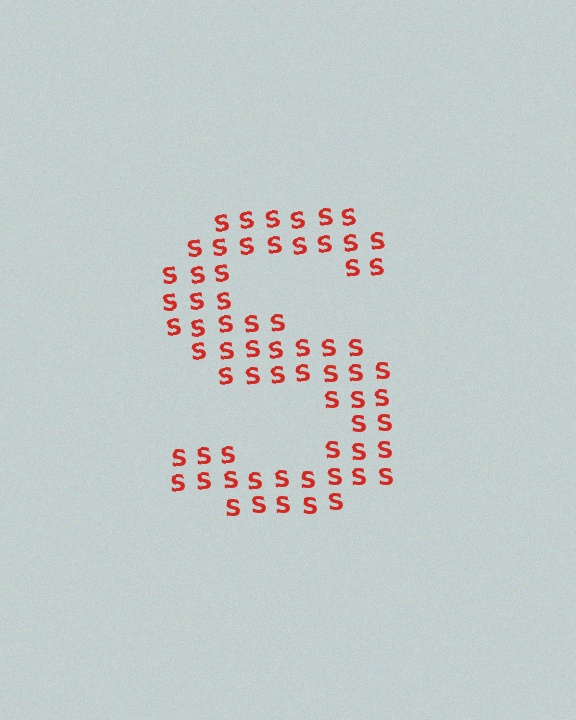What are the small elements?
The small elements are letter S's.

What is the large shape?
The large shape is the letter S.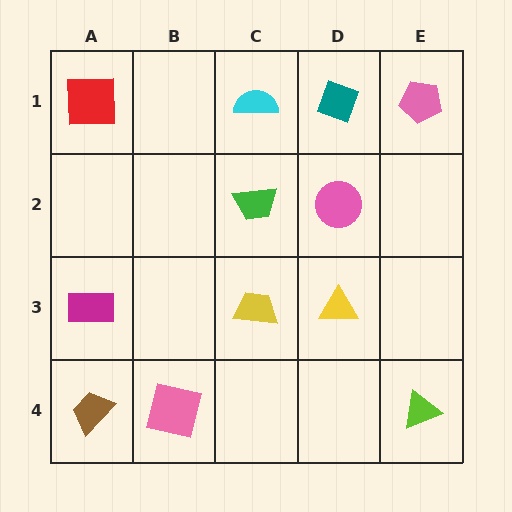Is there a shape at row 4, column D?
No, that cell is empty.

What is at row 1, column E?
A pink pentagon.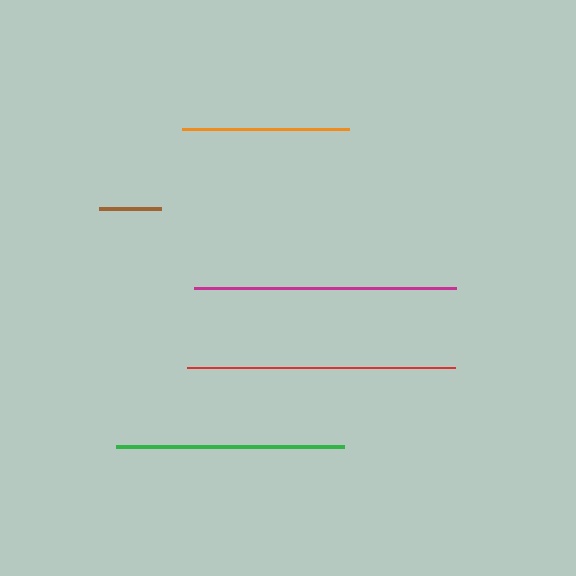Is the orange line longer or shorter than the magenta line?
The magenta line is longer than the orange line.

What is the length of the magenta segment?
The magenta segment is approximately 262 pixels long.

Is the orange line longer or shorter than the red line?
The red line is longer than the orange line.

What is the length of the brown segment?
The brown segment is approximately 62 pixels long.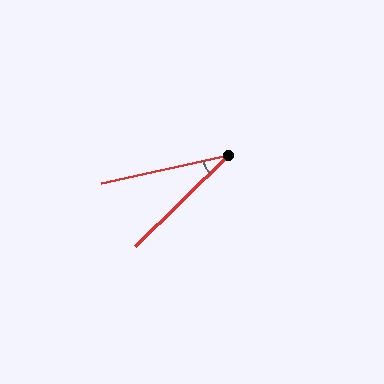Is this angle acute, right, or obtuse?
It is acute.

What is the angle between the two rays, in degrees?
Approximately 32 degrees.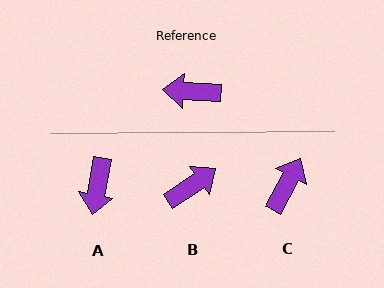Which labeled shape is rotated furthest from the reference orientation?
B, about 143 degrees away.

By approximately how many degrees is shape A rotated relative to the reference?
Approximately 83 degrees counter-clockwise.